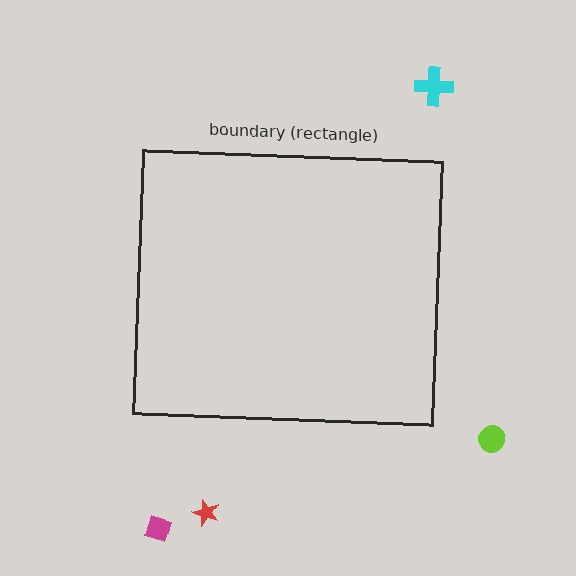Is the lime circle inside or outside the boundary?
Outside.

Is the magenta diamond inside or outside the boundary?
Outside.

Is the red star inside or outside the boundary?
Outside.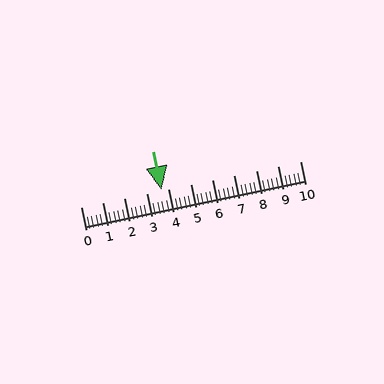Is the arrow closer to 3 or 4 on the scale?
The arrow is closer to 4.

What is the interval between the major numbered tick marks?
The major tick marks are spaced 1 units apart.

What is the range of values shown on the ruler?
The ruler shows values from 0 to 10.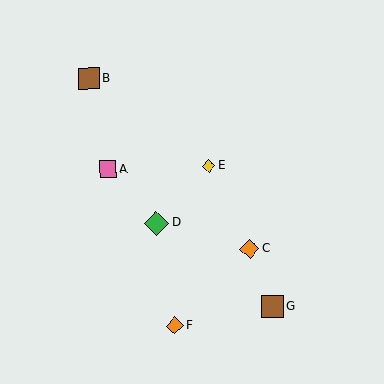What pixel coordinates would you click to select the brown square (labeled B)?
Click at (89, 78) to select the brown square B.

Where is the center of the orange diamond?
The center of the orange diamond is at (250, 249).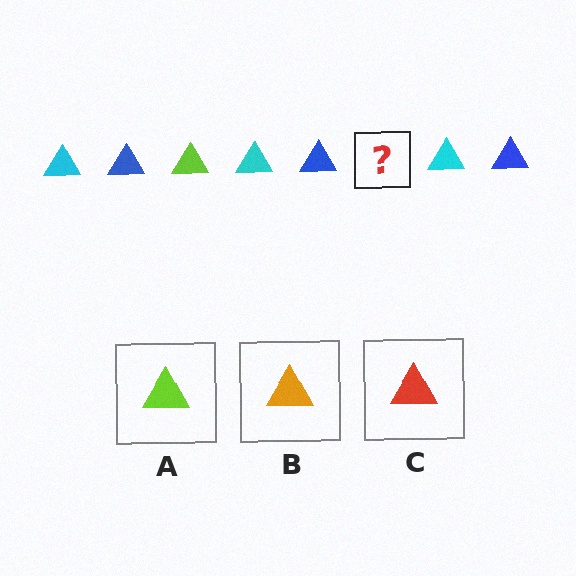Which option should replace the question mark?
Option A.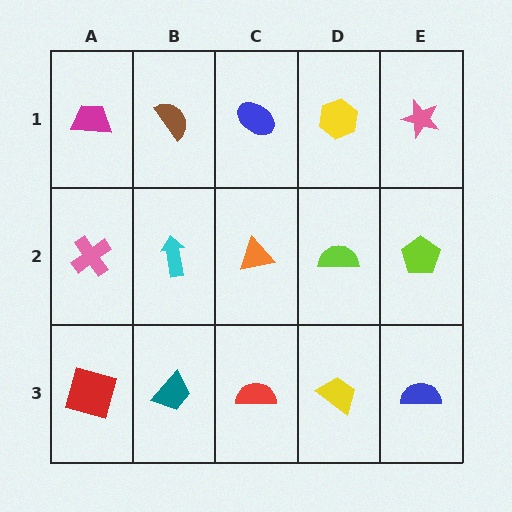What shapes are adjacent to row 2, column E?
A pink star (row 1, column E), a blue semicircle (row 3, column E), a lime semicircle (row 2, column D).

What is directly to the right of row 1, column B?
A blue ellipse.